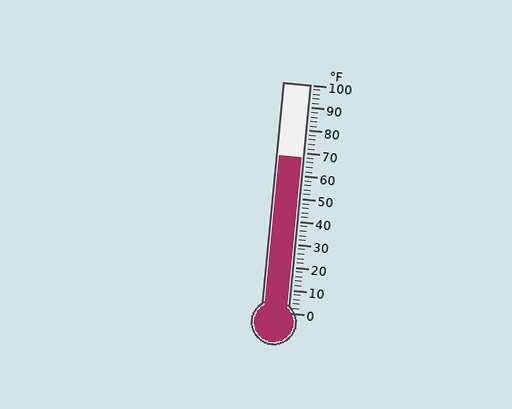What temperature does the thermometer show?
The thermometer shows approximately 68°F.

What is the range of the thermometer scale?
The thermometer scale ranges from 0°F to 100°F.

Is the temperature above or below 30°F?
The temperature is above 30°F.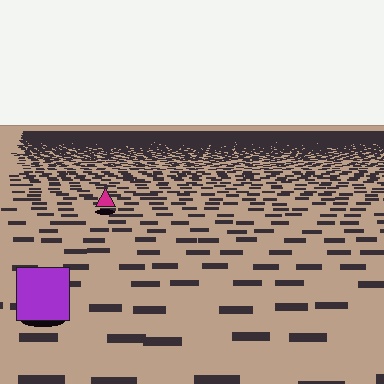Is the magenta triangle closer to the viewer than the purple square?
No. The purple square is closer — you can tell from the texture gradient: the ground texture is coarser near it.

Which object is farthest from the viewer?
The magenta triangle is farthest from the viewer. It appears smaller and the ground texture around it is denser.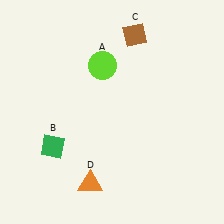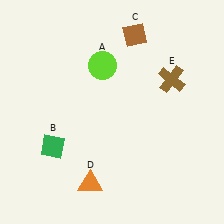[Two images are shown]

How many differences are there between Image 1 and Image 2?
There is 1 difference between the two images.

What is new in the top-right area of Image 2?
A brown cross (E) was added in the top-right area of Image 2.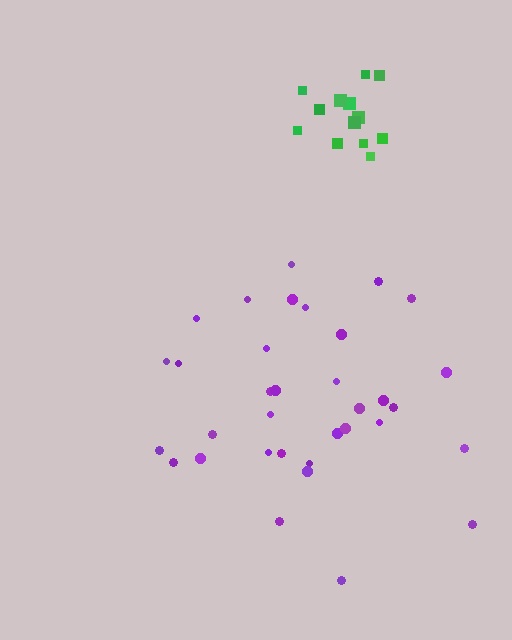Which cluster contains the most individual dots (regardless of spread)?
Purple (34).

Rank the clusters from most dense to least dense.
green, purple.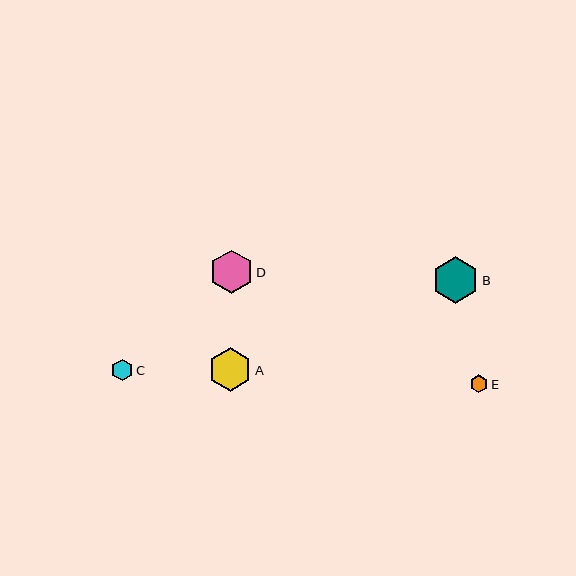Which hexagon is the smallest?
Hexagon E is the smallest with a size of approximately 18 pixels.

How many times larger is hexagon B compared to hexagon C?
Hexagon B is approximately 2.2 times the size of hexagon C.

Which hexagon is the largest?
Hexagon B is the largest with a size of approximately 46 pixels.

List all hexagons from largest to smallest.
From largest to smallest: B, A, D, C, E.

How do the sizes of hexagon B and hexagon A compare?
Hexagon B and hexagon A are approximately the same size.